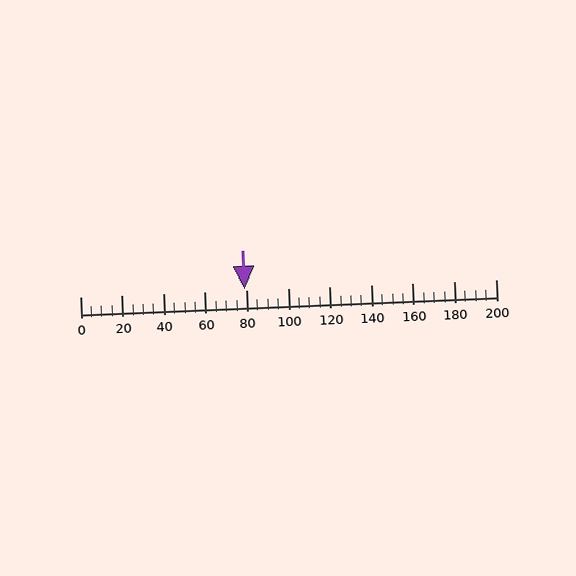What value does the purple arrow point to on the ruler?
The purple arrow points to approximately 79.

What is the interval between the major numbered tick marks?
The major tick marks are spaced 20 units apart.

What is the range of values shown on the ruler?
The ruler shows values from 0 to 200.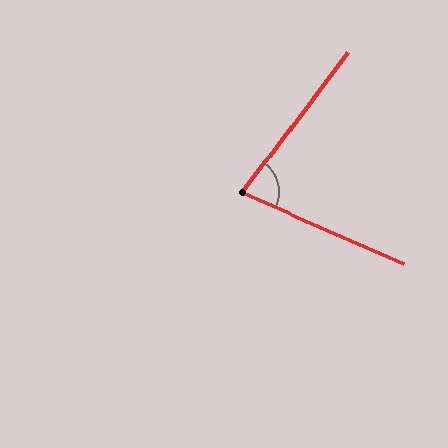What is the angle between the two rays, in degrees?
Approximately 77 degrees.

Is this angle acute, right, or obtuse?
It is acute.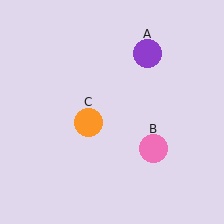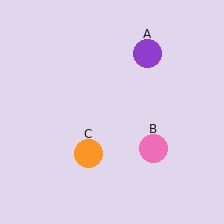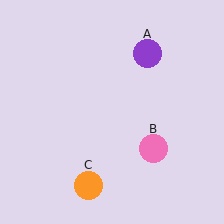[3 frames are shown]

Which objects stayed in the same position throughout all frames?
Purple circle (object A) and pink circle (object B) remained stationary.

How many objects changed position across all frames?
1 object changed position: orange circle (object C).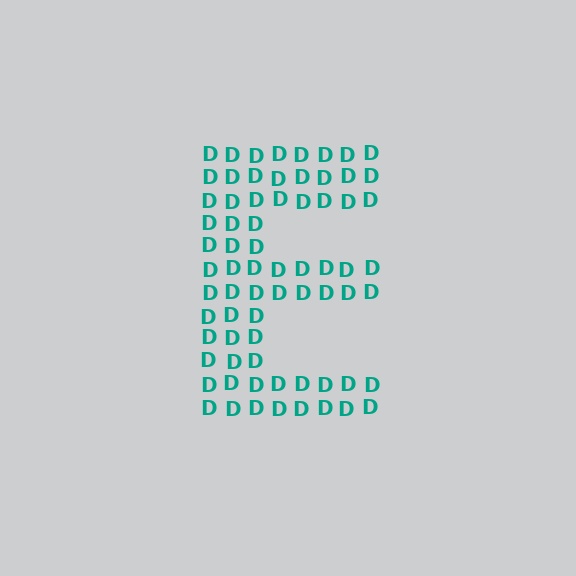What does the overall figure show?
The overall figure shows the letter E.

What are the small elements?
The small elements are letter D's.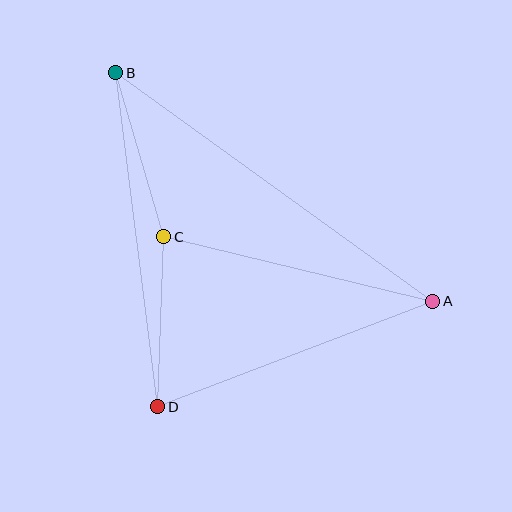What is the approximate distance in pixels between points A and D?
The distance between A and D is approximately 295 pixels.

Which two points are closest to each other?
Points C and D are closest to each other.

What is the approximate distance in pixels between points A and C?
The distance between A and C is approximately 277 pixels.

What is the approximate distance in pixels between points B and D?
The distance between B and D is approximately 336 pixels.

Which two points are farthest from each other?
Points A and B are farthest from each other.